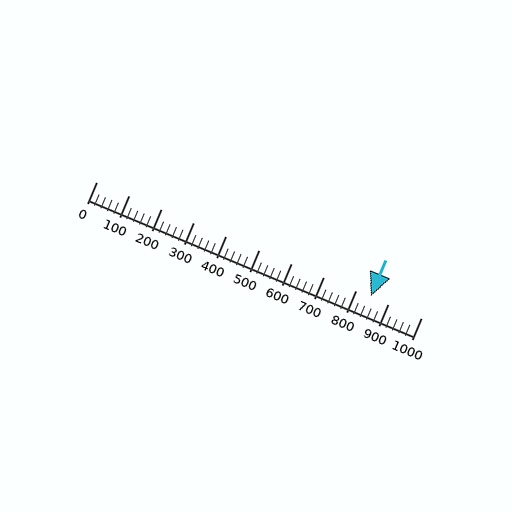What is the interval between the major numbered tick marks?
The major tick marks are spaced 100 units apart.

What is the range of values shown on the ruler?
The ruler shows values from 0 to 1000.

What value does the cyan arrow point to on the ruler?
The cyan arrow points to approximately 844.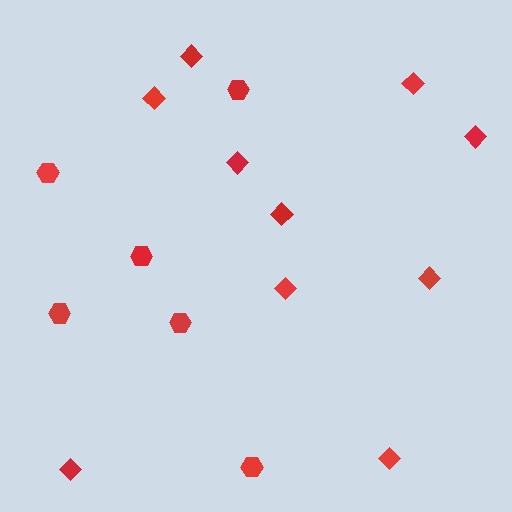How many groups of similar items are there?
There are 2 groups: one group of diamonds (10) and one group of hexagons (6).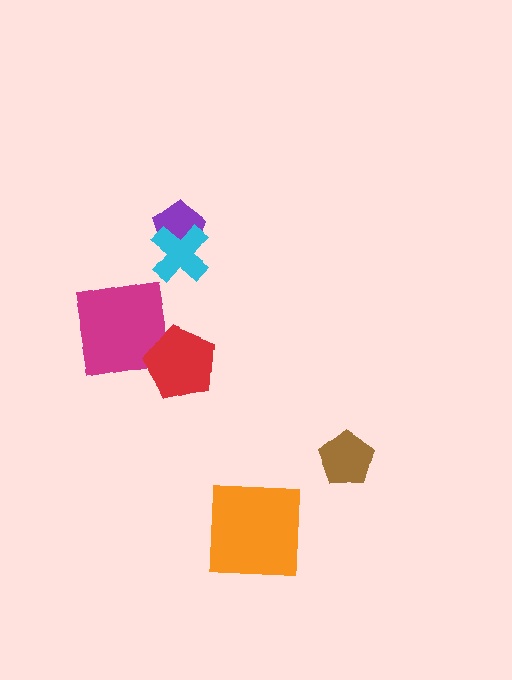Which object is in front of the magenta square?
The red pentagon is in front of the magenta square.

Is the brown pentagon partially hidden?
No, no other shape covers it.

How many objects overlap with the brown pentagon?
0 objects overlap with the brown pentagon.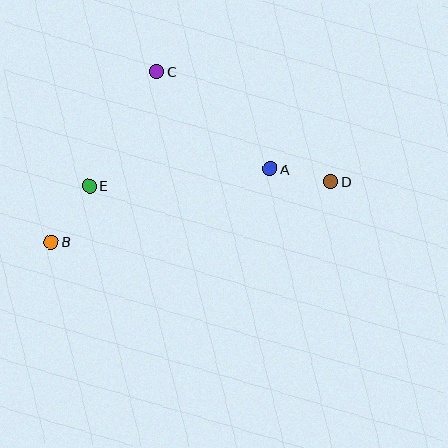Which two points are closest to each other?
Points A and D are closest to each other.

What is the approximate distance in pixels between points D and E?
The distance between D and E is approximately 242 pixels.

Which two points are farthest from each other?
Points B and D are farthest from each other.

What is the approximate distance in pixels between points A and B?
The distance between A and B is approximately 231 pixels.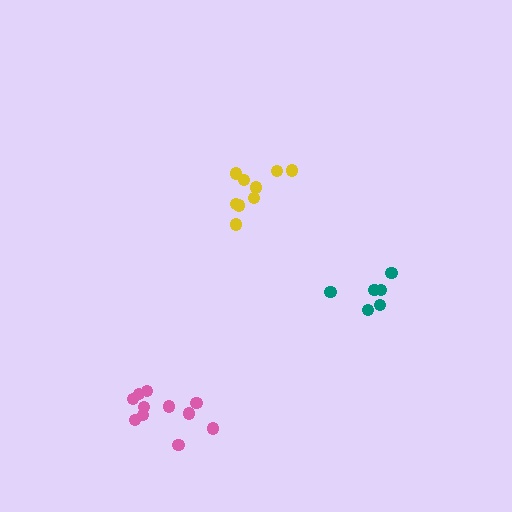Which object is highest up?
The yellow cluster is topmost.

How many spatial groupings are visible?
There are 3 spatial groupings.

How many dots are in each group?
Group 1: 9 dots, Group 2: 11 dots, Group 3: 6 dots (26 total).